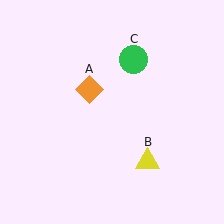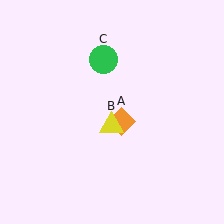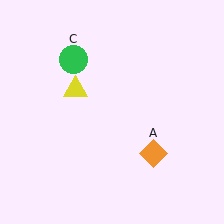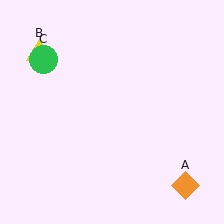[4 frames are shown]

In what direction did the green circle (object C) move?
The green circle (object C) moved left.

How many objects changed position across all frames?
3 objects changed position: orange diamond (object A), yellow triangle (object B), green circle (object C).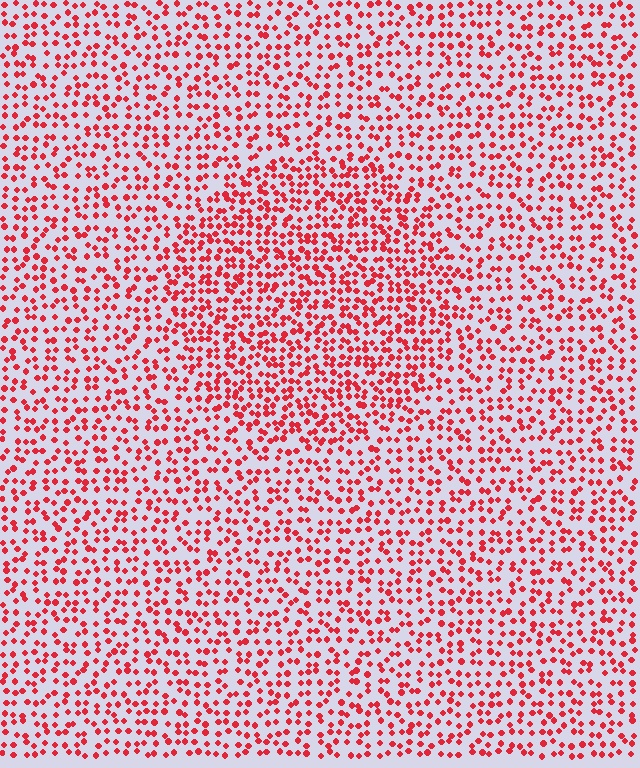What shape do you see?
I see a circle.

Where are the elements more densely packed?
The elements are more densely packed inside the circle boundary.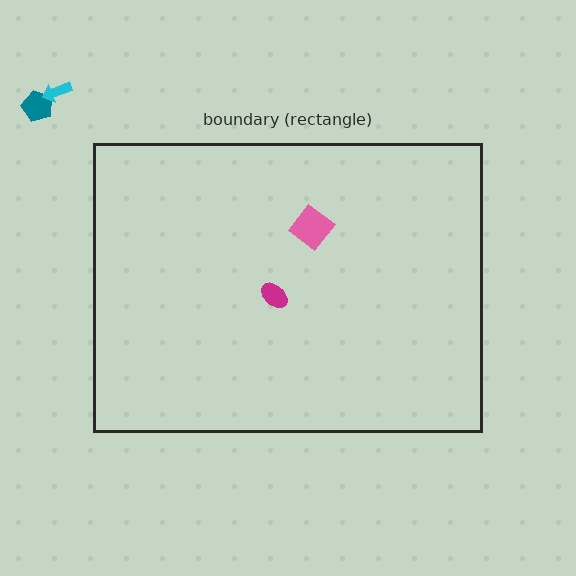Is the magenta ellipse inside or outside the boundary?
Inside.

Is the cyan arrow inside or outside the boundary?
Outside.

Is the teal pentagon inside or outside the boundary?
Outside.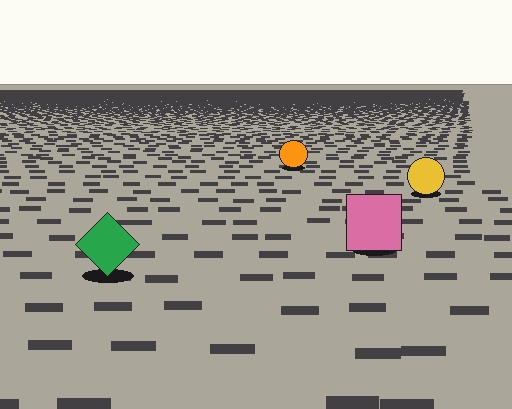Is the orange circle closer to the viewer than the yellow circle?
No. The yellow circle is closer — you can tell from the texture gradient: the ground texture is coarser near it.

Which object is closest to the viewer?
The green diamond is closest. The texture marks near it are larger and more spread out.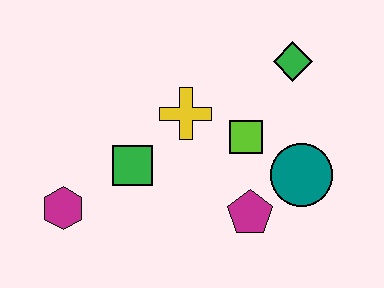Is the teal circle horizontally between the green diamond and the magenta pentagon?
No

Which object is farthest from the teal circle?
The magenta hexagon is farthest from the teal circle.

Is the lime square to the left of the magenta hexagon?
No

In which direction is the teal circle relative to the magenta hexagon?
The teal circle is to the right of the magenta hexagon.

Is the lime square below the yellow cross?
Yes